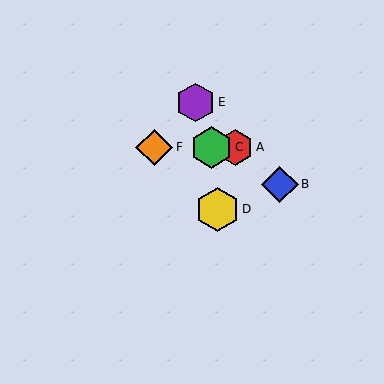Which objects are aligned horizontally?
Objects A, C, F are aligned horizontally.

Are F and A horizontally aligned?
Yes, both are at y≈148.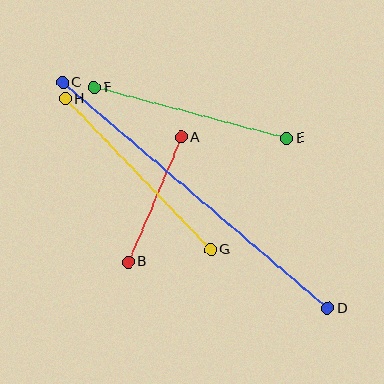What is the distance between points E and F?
The distance is approximately 199 pixels.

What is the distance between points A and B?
The distance is approximately 135 pixels.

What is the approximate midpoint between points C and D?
The midpoint is at approximately (195, 195) pixels.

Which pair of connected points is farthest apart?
Points C and D are farthest apart.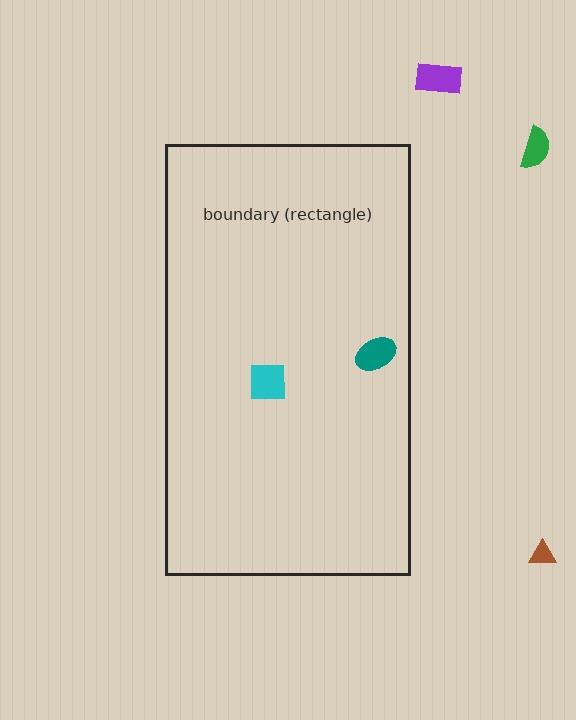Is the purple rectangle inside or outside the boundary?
Outside.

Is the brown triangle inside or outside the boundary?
Outside.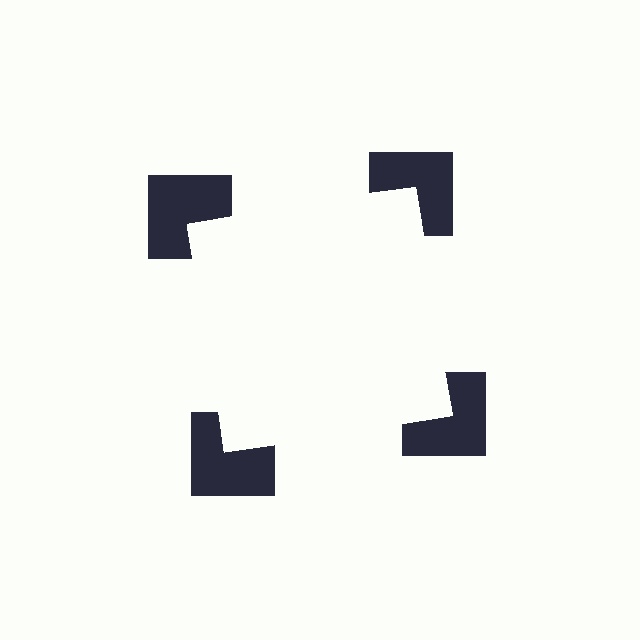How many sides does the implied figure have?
4 sides.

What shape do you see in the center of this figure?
An illusory square — its edges are inferred from the aligned wedge cuts in the notched squares, not physically drawn.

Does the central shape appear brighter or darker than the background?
It typically appears slightly brighter than the background, even though no actual brightness change is drawn.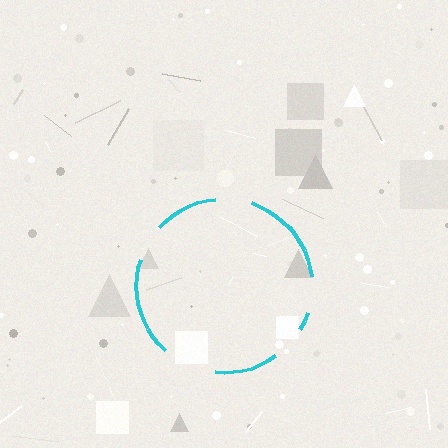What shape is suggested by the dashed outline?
The dashed outline suggests a circle.